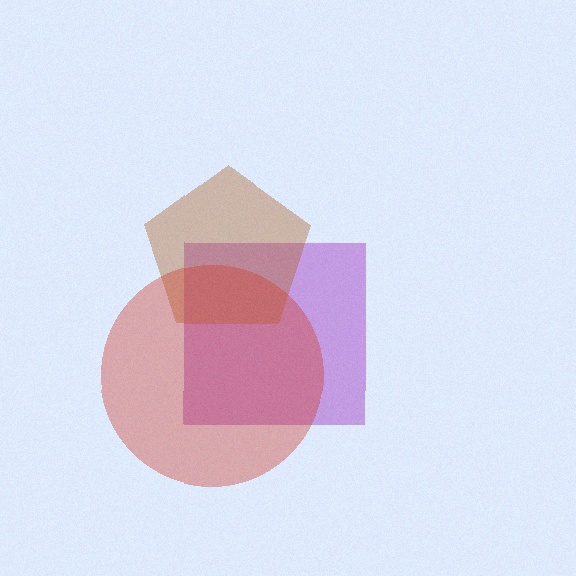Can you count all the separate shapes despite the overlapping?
Yes, there are 3 separate shapes.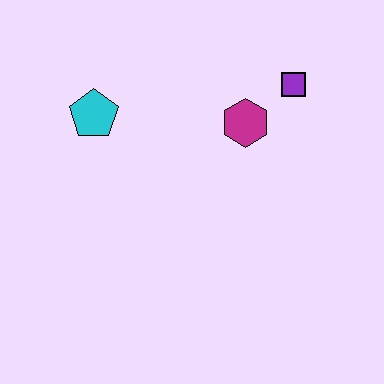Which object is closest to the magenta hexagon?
The purple square is closest to the magenta hexagon.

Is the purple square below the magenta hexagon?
No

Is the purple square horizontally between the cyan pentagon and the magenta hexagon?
No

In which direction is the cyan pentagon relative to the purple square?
The cyan pentagon is to the left of the purple square.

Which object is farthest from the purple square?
The cyan pentagon is farthest from the purple square.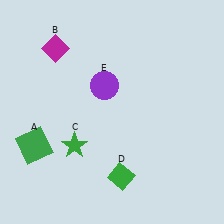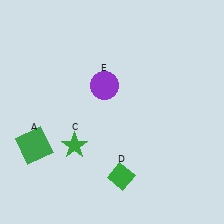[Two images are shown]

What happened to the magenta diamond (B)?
The magenta diamond (B) was removed in Image 2. It was in the top-left area of Image 1.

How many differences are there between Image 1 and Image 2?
There is 1 difference between the two images.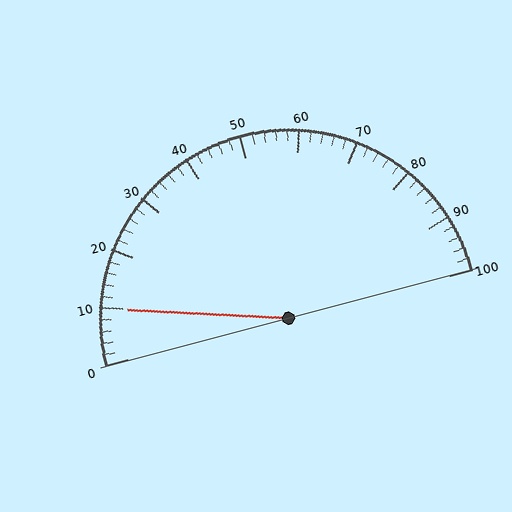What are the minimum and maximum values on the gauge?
The gauge ranges from 0 to 100.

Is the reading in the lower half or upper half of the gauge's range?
The reading is in the lower half of the range (0 to 100).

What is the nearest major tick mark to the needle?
The nearest major tick mark is 10.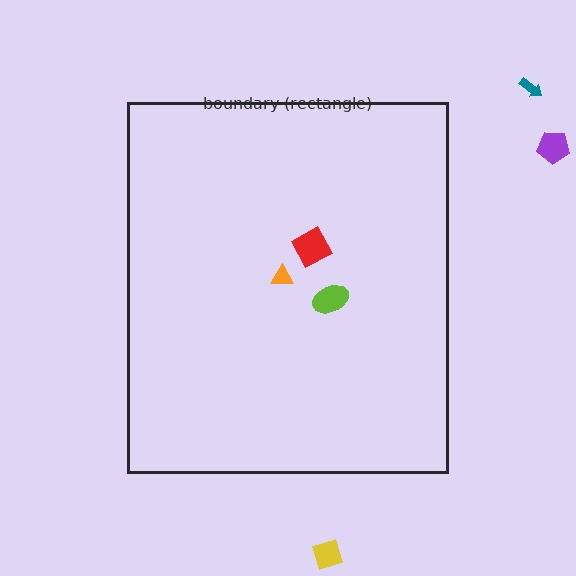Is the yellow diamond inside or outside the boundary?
Outside.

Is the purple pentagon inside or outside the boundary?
Outside.